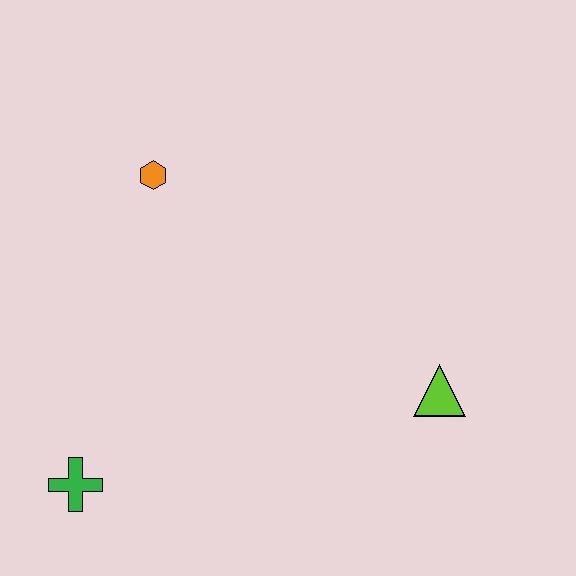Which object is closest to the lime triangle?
The orange hexagon is closest to the lime triangle.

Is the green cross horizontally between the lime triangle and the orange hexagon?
No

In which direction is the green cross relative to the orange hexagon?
The green cross is below the orange hexagon.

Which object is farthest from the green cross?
The lime triangle is farthest from the green cross.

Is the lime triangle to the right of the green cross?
Yes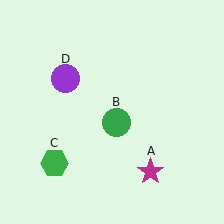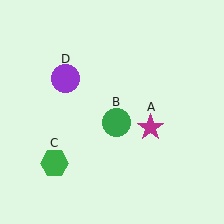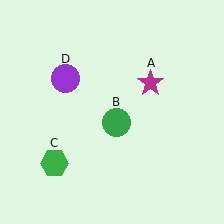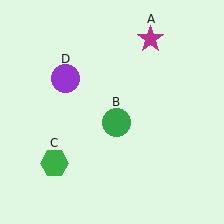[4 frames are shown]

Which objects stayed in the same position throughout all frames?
Green circle (object B) and green hexagon (object C) and purple circle (object D) remained stationary.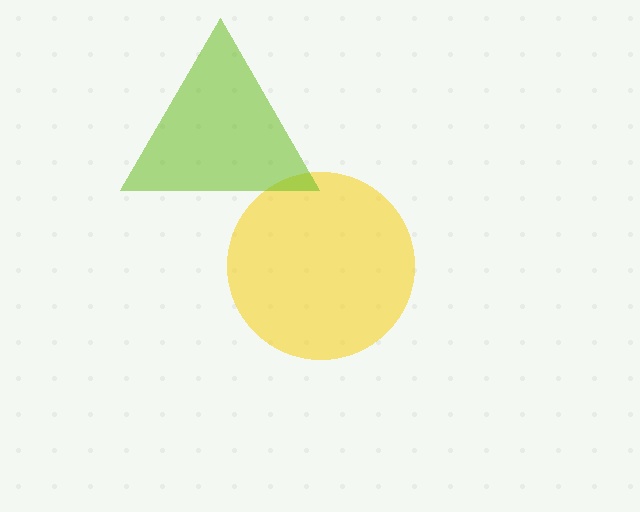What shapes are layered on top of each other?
The layered shapes are: a yellow circle, a lime triangle.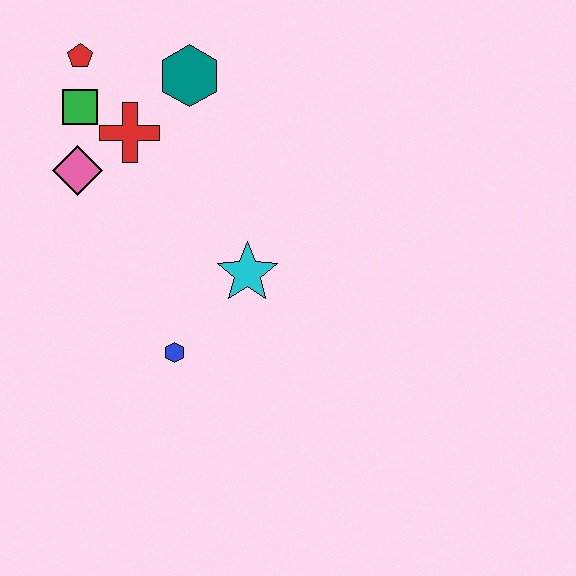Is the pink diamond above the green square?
No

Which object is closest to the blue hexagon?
The cyan star is closest to the blue hexagon.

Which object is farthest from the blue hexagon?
The red pentagon is farthest from the blue hexagon.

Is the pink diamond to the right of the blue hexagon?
No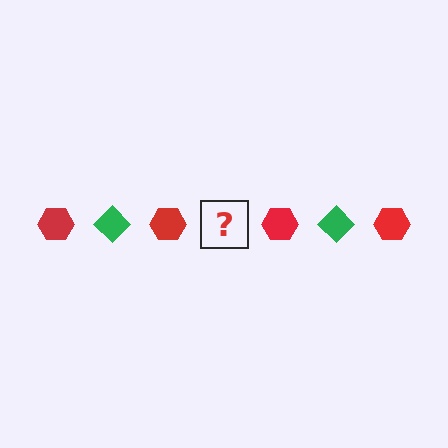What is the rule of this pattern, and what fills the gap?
The rule is that the pattern alternates between red hexagon and green diamond. The gap should be filled with a green diamond.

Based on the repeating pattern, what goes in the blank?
The blank should be a green diamond.